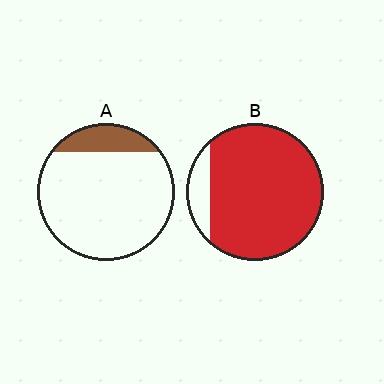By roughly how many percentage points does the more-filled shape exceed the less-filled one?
By roughly 75 percentage points (B over A).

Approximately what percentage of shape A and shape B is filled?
A is approximately 15% and B is approximately 90%.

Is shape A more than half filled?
No.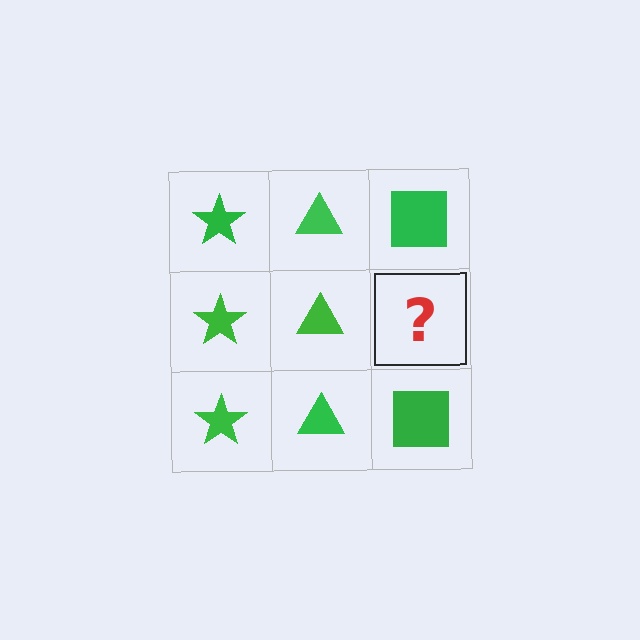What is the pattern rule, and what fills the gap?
The rule is that each column has a consistent shape. The gap should be filled with a green square.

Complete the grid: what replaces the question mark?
The question mark should be replaced with a green square.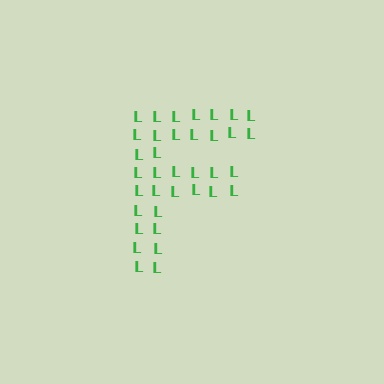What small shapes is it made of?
It is made of small letter L's.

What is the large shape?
The large shape is the letter F.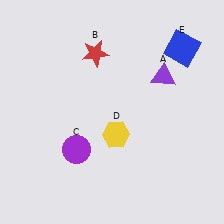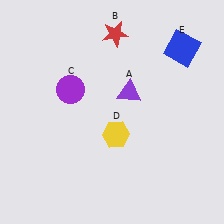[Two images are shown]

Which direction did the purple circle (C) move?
The purple circle (C) moved up.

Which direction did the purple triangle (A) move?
The purple triangle (A) moved left.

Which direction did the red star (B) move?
The red star (B) moved right.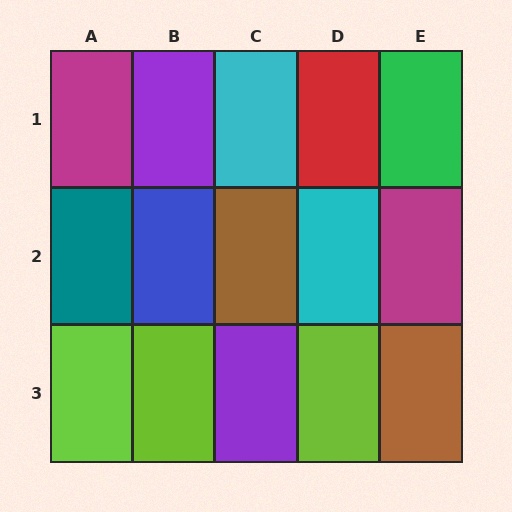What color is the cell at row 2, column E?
Magenta.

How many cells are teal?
1 cell is teal.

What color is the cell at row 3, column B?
Lime.